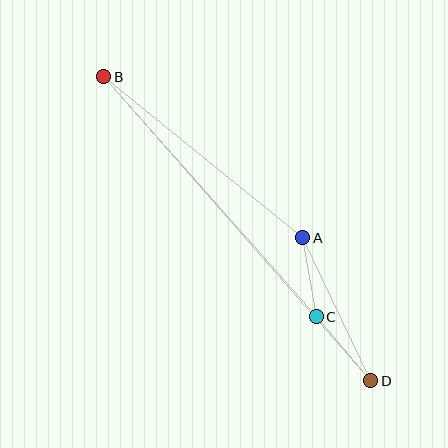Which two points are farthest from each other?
Points B and D are farthest from each other.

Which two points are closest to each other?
Points A and C are closest to each other.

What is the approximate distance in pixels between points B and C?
The distance between B and C is approximately 320 pixels.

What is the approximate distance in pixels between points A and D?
The distance between A and D is approximately 158 pixels.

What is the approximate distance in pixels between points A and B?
The distance between A and B is approximately 256 pixels.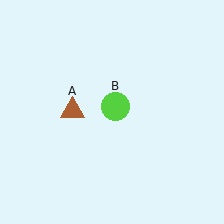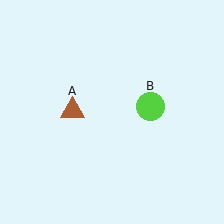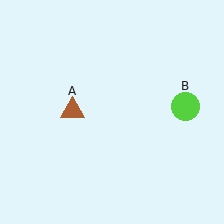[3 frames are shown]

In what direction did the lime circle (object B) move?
The lime circle (object B) moved right.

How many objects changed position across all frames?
1 object changed position: lime circle (object B).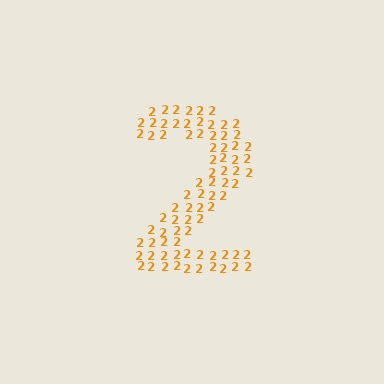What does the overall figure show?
The overall figure shows the digit 2.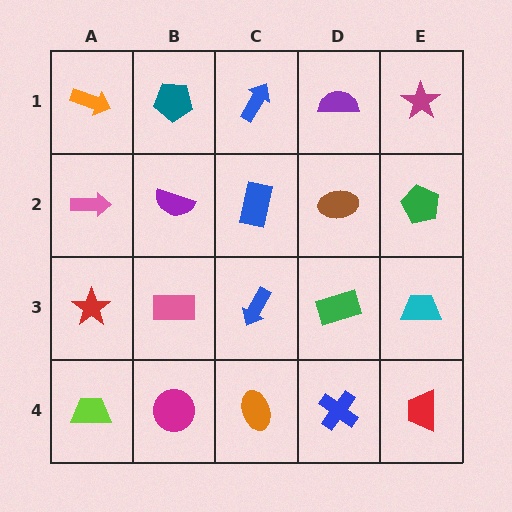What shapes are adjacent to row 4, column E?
A cyan trapezoid (row 3, column E), a blue cross (row 4, column D).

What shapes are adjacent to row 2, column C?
A blue arrow (row 1, column C), a blue arrow (row 3, column C), a purple semicircle (row 2, column B), a brown ellipse (row 2, column D).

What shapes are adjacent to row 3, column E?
A green pentagon (row 2, column E), a red trapezoid (row 4, column E), a green rectangle (row 3, column D).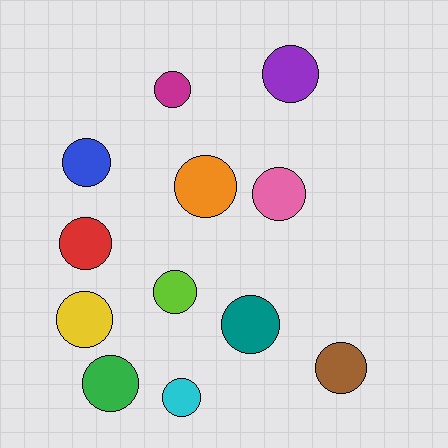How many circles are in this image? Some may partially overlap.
There are 12 circles.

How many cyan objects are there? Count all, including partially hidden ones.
There is 1 cyan object.